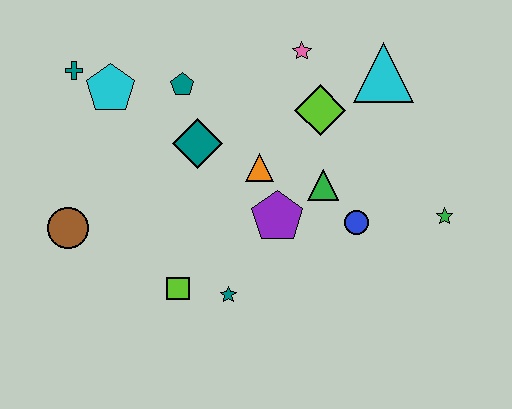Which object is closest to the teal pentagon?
The teal diamond is closest to the teal pentagon.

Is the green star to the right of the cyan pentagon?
Yes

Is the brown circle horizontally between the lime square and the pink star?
No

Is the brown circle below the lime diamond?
Yes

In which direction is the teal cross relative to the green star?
The teal cross is to the left of the green star.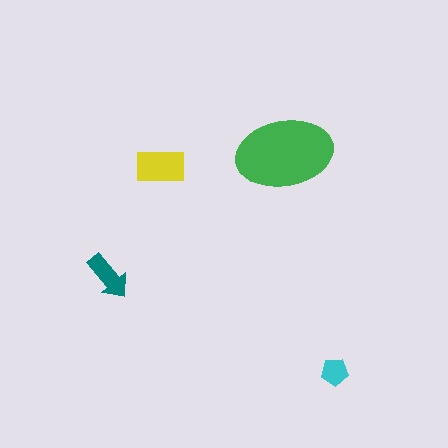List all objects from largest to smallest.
The green ellipse, the yellow rectangle, the teal arrow, the cyan pentagon.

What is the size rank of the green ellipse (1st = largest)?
1st.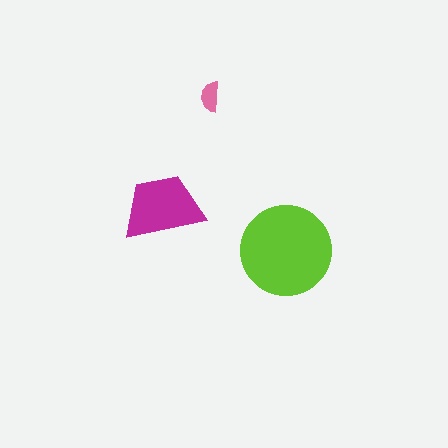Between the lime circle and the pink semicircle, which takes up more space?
The lime circle.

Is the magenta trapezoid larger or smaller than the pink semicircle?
Larger.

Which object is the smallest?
The pink semicircle.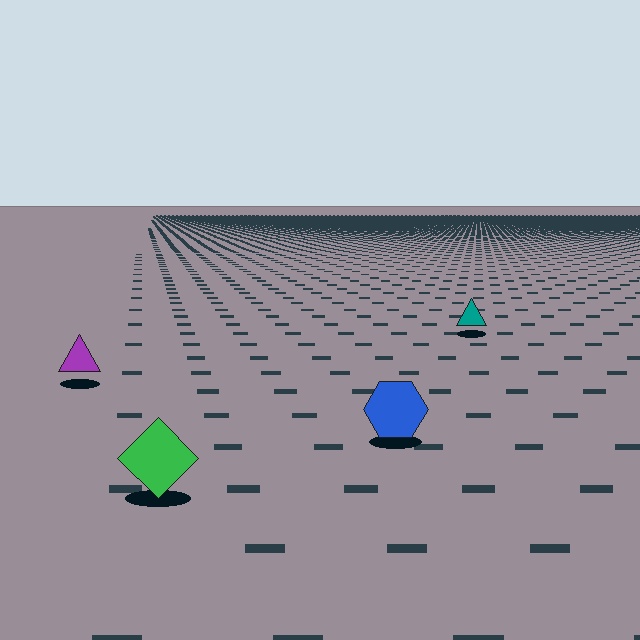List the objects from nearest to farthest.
From nearest to farthest: the green diamond, the blue hexagon, the purple triangle, the teal triangle.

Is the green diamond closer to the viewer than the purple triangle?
Yes. The green diamond is closer — you can tell from the texture gradient: the ground texture is coarser near it.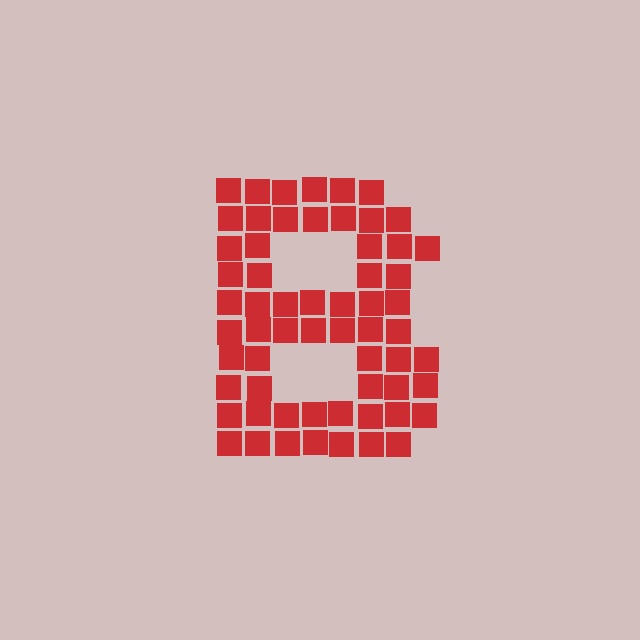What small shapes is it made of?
It is made of small squares.